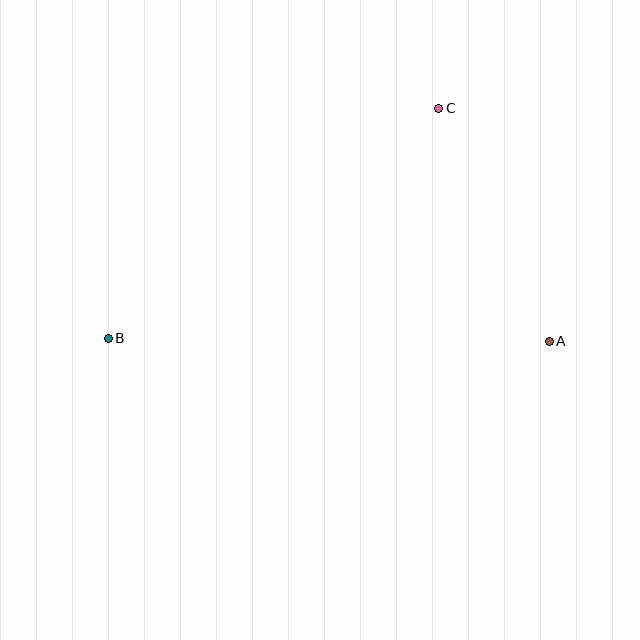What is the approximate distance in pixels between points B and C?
The distance between B and C is approximately 403 pixels.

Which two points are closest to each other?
Points A and C are closest to each other.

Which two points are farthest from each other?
Points A and B are farthest from each other.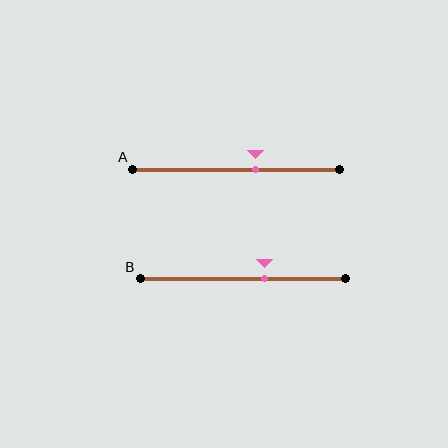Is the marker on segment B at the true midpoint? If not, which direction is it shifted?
No, the marker on segment B is shifted to the right by about 10% of the segment length.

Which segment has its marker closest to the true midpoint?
Segment A has its marker closest to the true midpoint.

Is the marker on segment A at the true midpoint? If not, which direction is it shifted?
No, the marker on segment A is shifted to the right by about 9% of the segment length.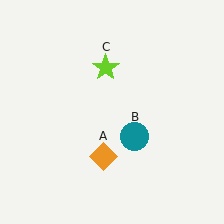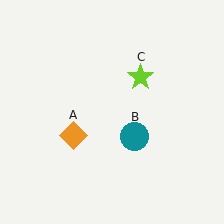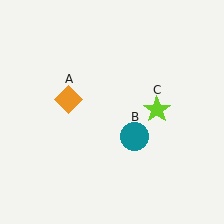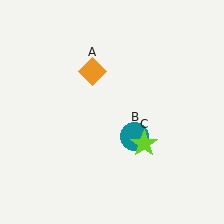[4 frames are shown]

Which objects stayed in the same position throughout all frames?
Teal circle (object B) remained stationary.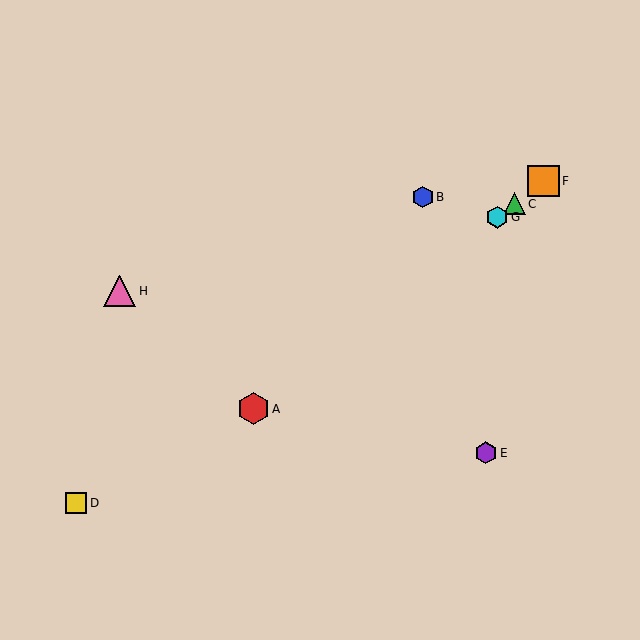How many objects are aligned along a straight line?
4 objects (A, C, F, G) are aligned along a straight line.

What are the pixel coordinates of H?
Object H is at (120, 291).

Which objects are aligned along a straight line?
Objects A, C, F, G are aligned along a straight line.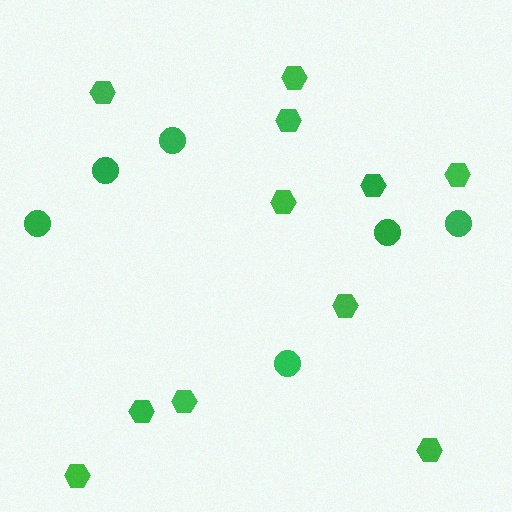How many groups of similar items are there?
There are 2 groups: one group of hexagons (11) and one group of circles (6).